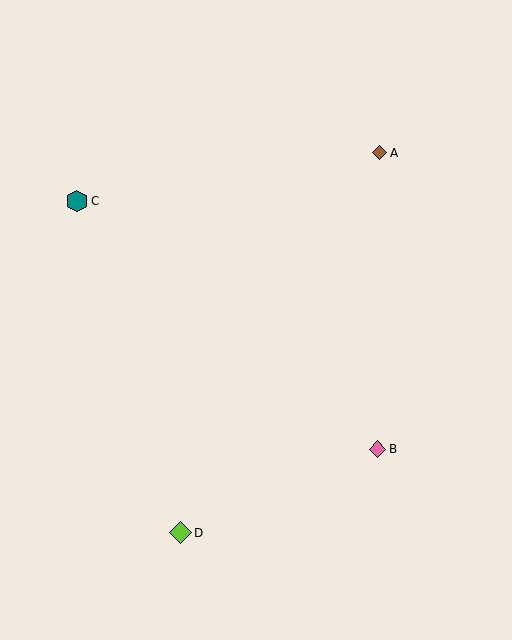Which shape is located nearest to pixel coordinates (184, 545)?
The lime diamond (labeled D) at (180, 533) is nearest to that location.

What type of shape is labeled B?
Shape B is a pink diamond.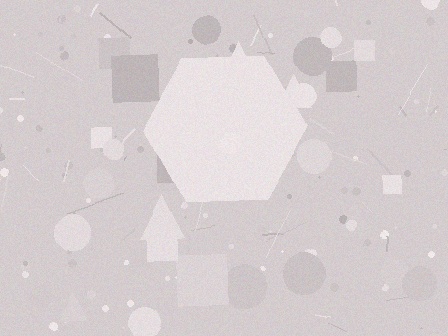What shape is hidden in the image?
A hexagon is hidden in the image.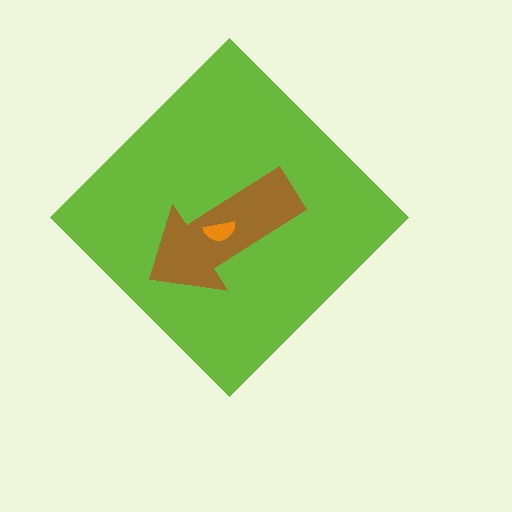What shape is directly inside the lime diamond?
The brown arrow.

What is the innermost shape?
The orange semicircle.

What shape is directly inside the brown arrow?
The orange semicircle.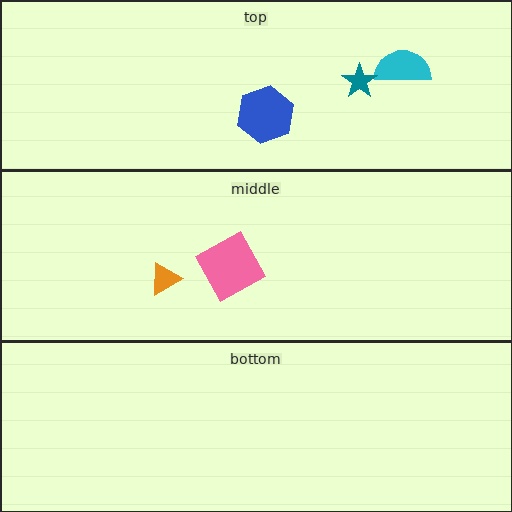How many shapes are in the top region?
3.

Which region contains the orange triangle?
The middle region.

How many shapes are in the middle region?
2.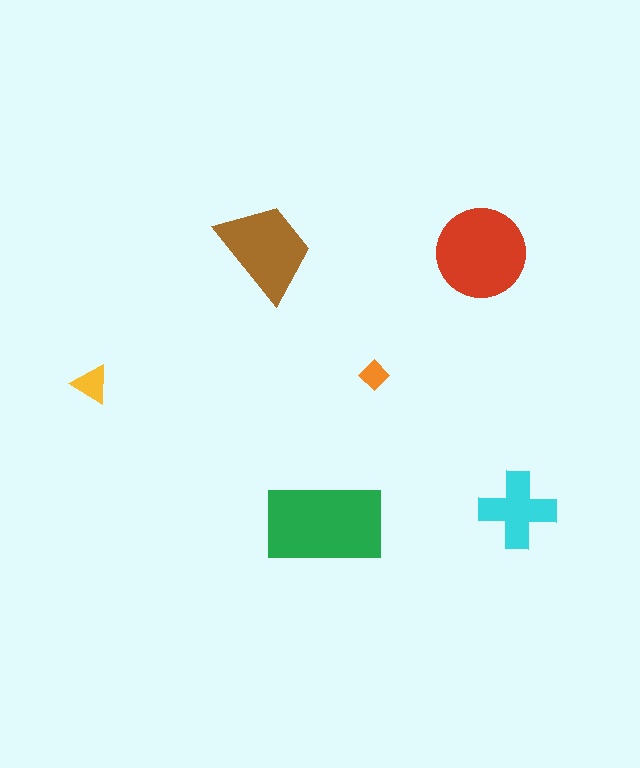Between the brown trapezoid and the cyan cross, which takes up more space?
The brown trapezoid.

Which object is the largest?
The green rectangle.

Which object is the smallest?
The orange diamond.